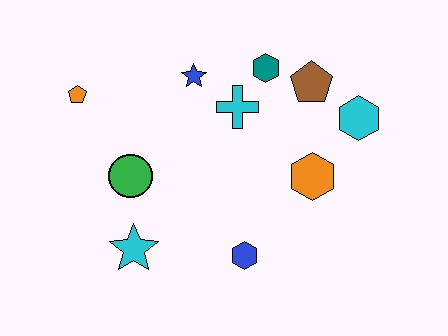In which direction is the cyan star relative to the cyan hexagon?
The cyan star is to the left of the cyan hexagon.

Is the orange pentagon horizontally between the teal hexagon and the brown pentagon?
No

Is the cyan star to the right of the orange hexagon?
No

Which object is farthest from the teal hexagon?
The cyan star is farthest from the teal hexagon.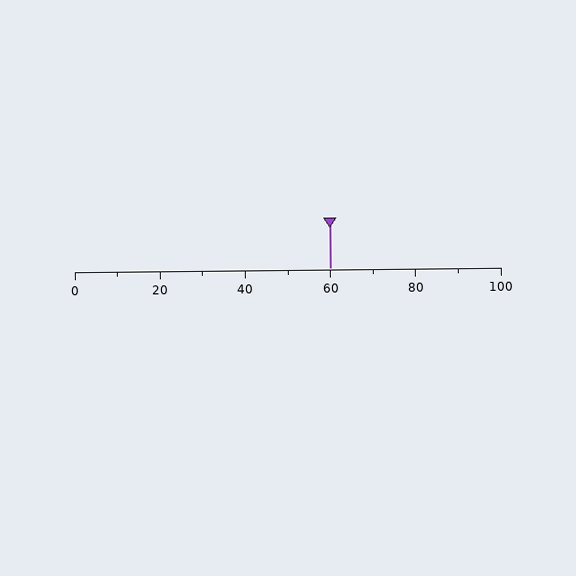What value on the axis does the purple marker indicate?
The marker indicates approximately 60.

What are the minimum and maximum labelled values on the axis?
The axis runs from 0 to 100.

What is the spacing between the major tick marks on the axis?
The major ticks are spaced 20 apart.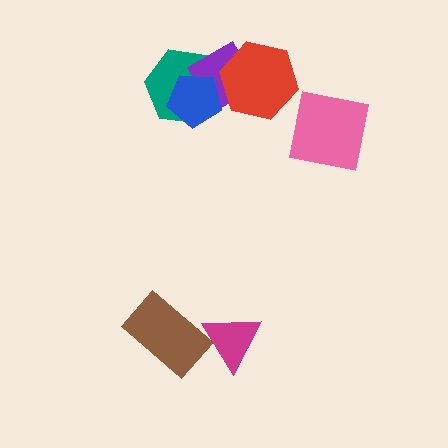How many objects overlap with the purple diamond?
3 objects overlap with the purple diamond.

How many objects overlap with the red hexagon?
1 object overlaps with the red hexagon.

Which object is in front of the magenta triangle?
The brown rectangle is in front of the magenta triangle.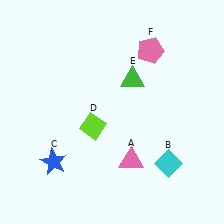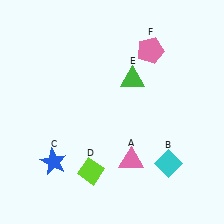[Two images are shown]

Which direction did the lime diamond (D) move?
The lime diamond (D) moved down.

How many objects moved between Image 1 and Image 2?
1 object moved between the two images.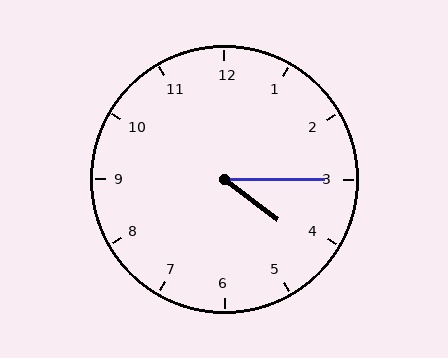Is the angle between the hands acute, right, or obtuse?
It is acute.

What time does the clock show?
4:15.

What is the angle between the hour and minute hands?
Approximately 38 degrees.